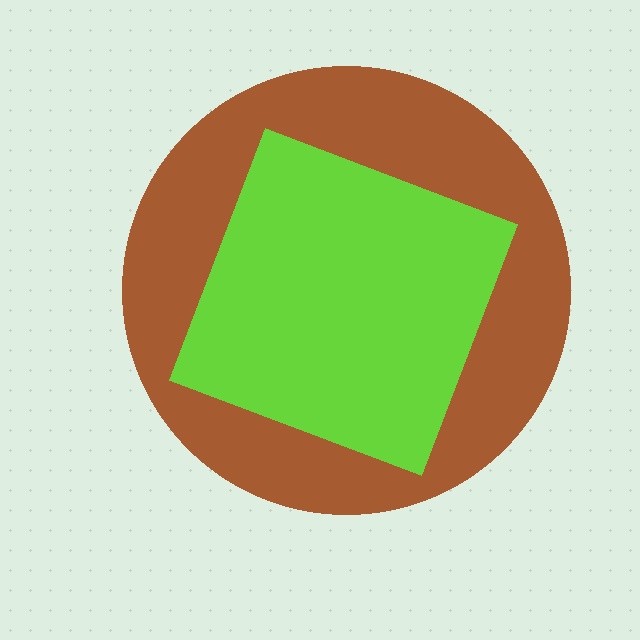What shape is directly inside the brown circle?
The lime diamond.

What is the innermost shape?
The lime diamond.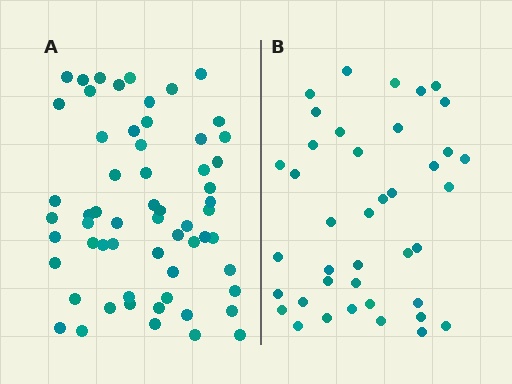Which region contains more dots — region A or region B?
Region A (the left region) has more dots.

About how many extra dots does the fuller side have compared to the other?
Region A has approximately 20 more dots than region B.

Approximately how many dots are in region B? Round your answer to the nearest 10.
About 40 dots.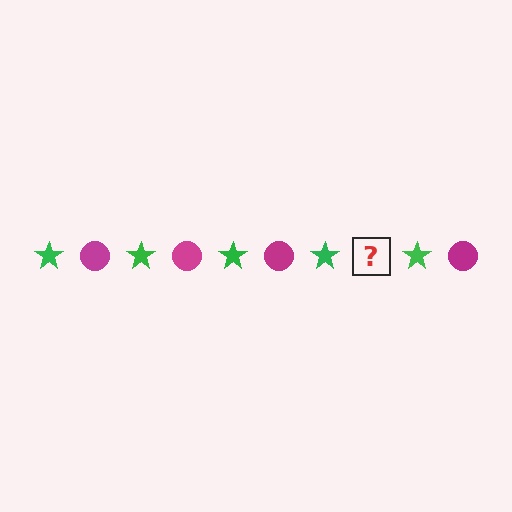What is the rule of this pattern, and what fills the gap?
The rule is that the pattern alternates between green star and magenta circle. The gap should be filled with a magenta circle.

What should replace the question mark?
The question mark should be replaced with a magenta circle.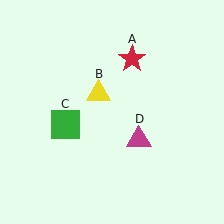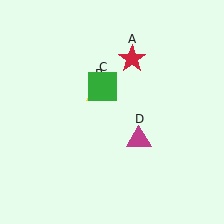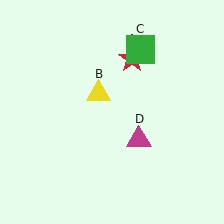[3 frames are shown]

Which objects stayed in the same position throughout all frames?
Red star (object A) and yellow triangle (object B) and magenta triangle (object D) remained stationary.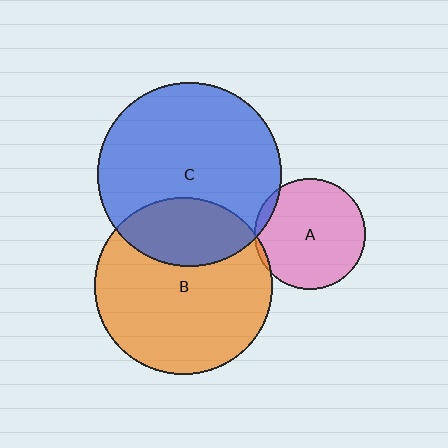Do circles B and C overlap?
Yes.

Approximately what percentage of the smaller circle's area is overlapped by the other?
Approximately 30%.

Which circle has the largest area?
Circle C (blue).